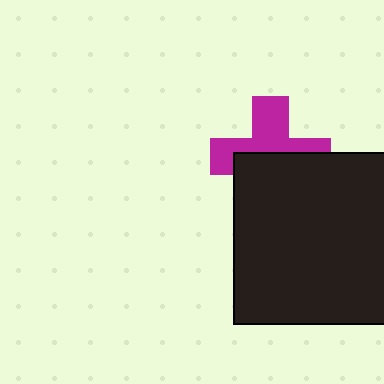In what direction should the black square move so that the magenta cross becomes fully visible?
The black square should move down. That is the shortest direction to clear the overlap and leave the magenta cross fully visible.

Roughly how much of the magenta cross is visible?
About half of it is visible (roughly 50%).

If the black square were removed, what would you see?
You would see the complete magenta cross.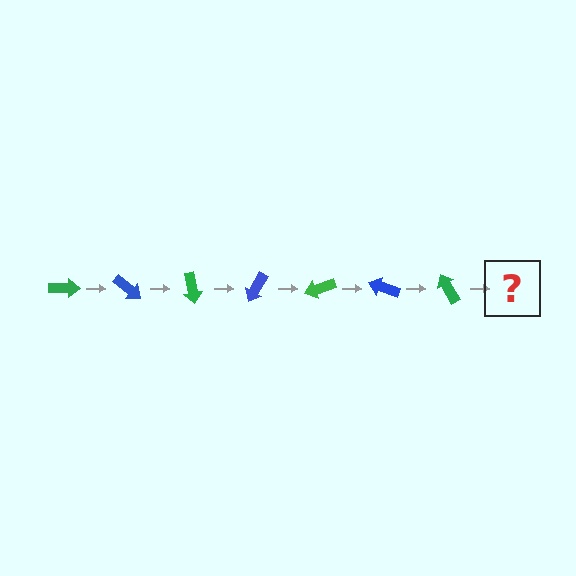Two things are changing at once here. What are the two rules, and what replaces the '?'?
The two rules are that it rotates 40 degrees each step and the color cycles through green and blue. The '?' should be a blue arrow, rotated 280 degrees from the start.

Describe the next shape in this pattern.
It should be a blue arrow, rotated 280 degrees from the start.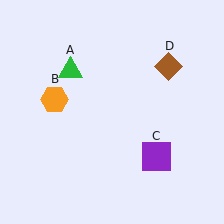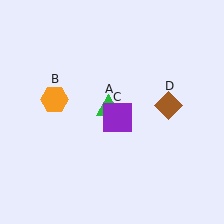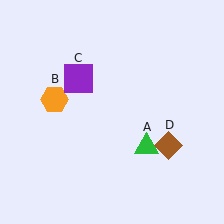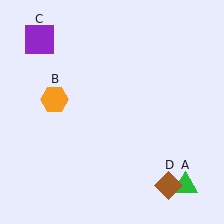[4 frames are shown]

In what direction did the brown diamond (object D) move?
The brown diamond (object D) moved down.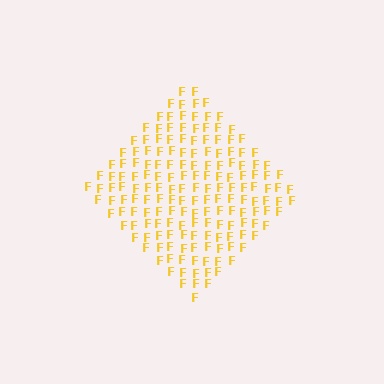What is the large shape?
The large shape is a diamond.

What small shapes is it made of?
It is made of small letter F's.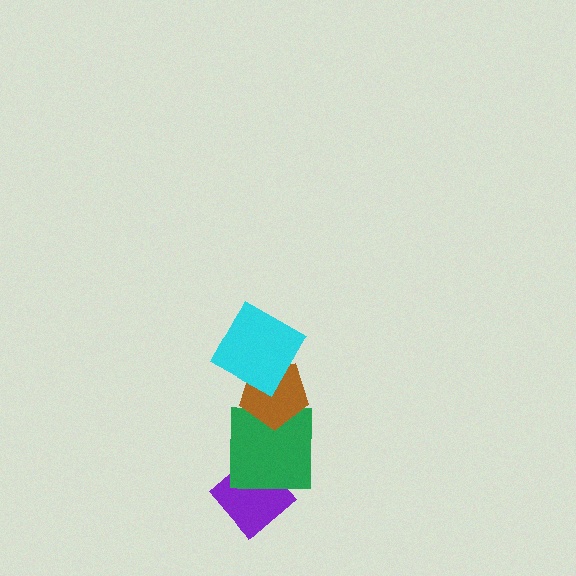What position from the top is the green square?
The green square is 3rd from the top.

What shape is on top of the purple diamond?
The green square is on top of the purple diamond.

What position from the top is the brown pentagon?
The brown pentagon is 2nd from the top.